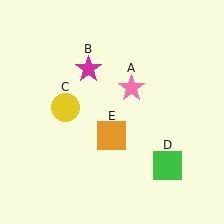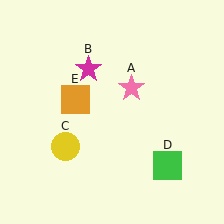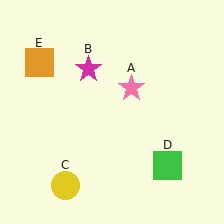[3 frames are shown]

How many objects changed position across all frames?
2 objects changed position: yellow circle (object C), orange square (object E).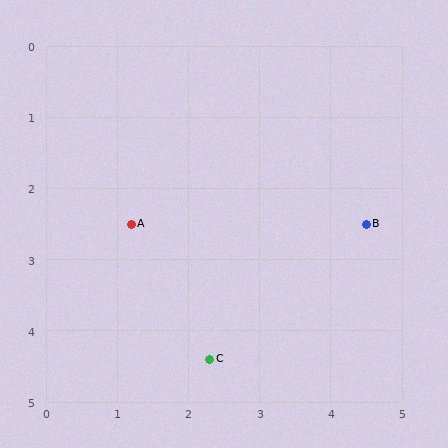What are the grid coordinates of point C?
Point C is at approximately (2.3, 4.4).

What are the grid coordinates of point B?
Point B is at approximately (4.5, 2.5).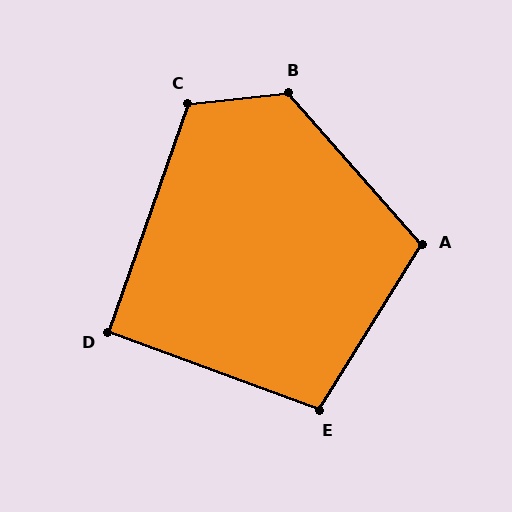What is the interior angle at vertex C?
Approximately 116 degrees (obtuse).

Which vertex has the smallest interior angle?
D, at approximately 91 degrees.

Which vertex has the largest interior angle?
B, at approximately 125 degrees.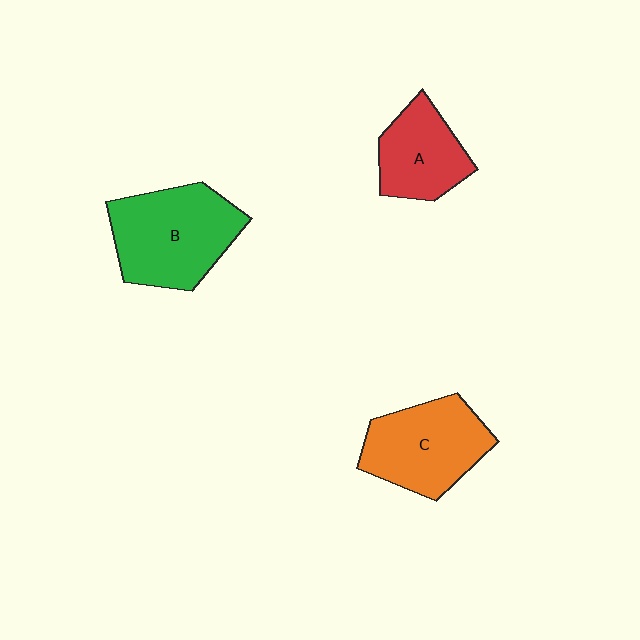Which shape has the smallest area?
Shape A (red).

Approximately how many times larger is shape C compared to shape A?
Approximately 1.3 times.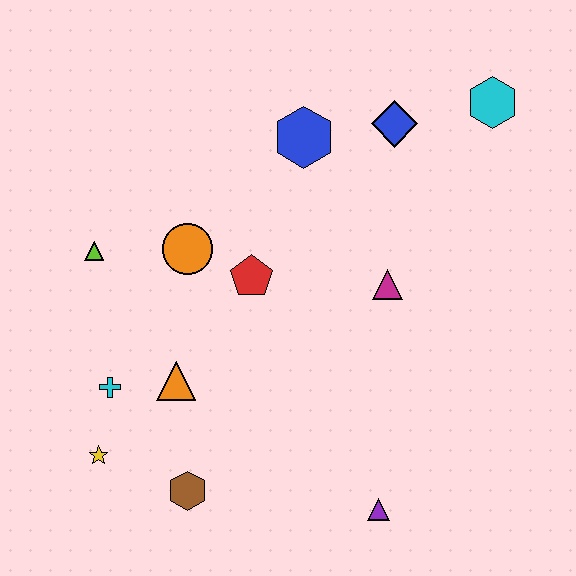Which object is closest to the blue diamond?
The blue hexagon is closest to the blue diamond.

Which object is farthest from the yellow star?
The cyan hexagon is farthest from the yellow star.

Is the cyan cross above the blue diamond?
No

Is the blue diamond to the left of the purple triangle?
No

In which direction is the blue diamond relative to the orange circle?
The blue diamond is to the right of the orange circle.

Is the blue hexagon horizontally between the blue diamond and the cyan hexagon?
No